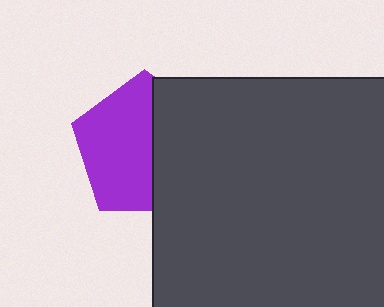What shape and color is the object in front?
The object in front is a dark gray rectangle.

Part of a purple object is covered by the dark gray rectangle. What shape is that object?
It is a pentagon.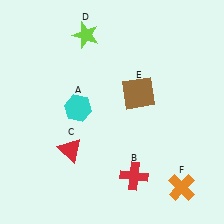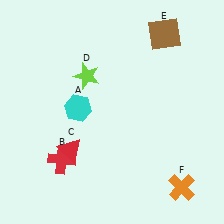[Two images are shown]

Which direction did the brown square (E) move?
The brown square (E) moved up.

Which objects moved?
The objects that moved are: the red cross (B), the lime star (D), the brown square (E).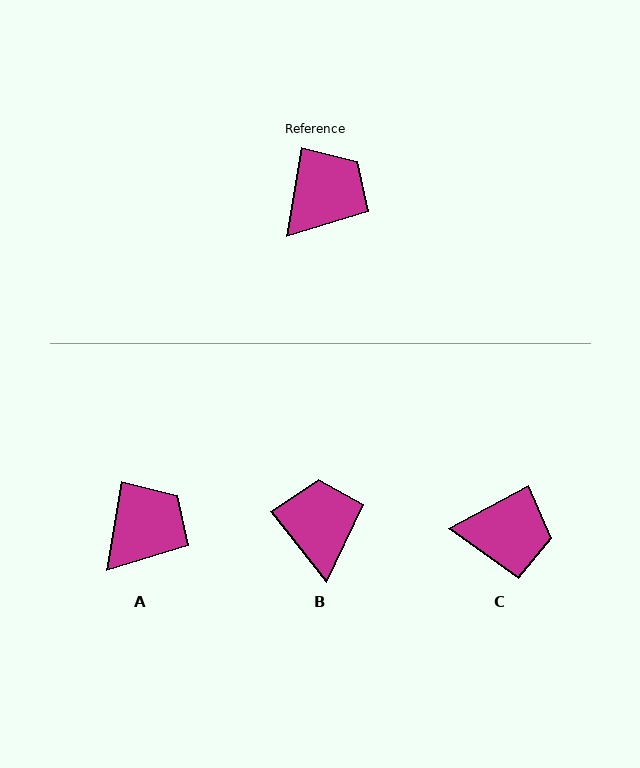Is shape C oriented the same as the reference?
No, it is off by about 52 degrees.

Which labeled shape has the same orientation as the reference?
A.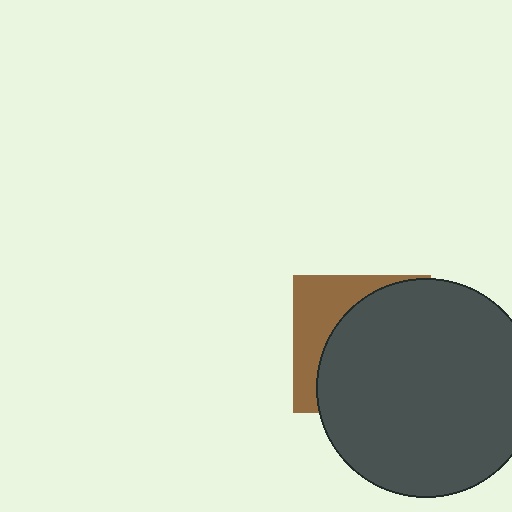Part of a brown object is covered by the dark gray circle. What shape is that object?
It is a square.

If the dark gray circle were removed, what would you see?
You would see the complete brown square.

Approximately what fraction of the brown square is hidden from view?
Roughly 68% of the brown square is hidden behind the dark gray circle.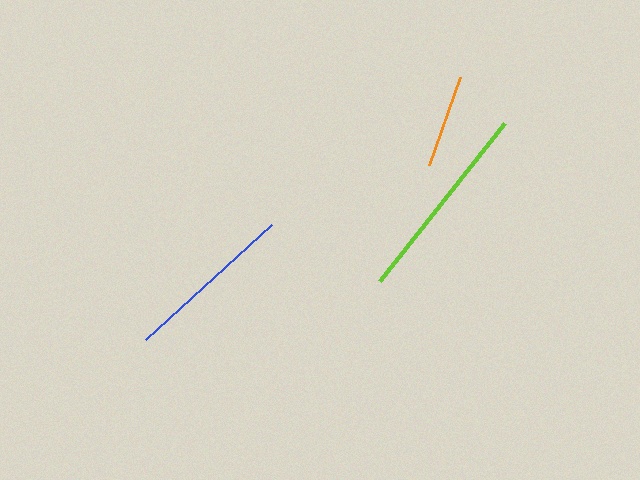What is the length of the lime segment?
The lime segment is approximately 201 pixels long.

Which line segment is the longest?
The lime line is the longest at approximately 201 pixels.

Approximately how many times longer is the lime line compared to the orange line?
The lime line is approximately 2.2 times the length of the orange line.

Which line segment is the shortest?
The orange line is the shortest at approximately 93 pixels.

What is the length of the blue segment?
The blue segment is approximately 171 pixels long.